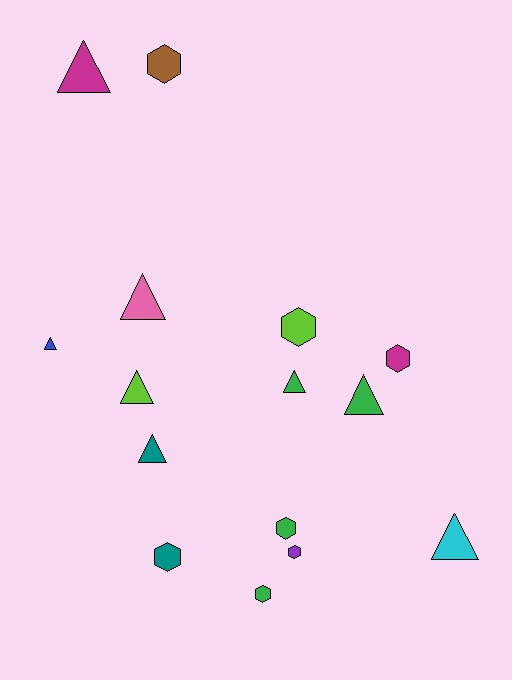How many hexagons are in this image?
There are 7 hexagons.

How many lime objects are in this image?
There are 2 lime objects.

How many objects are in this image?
There are 15 objects.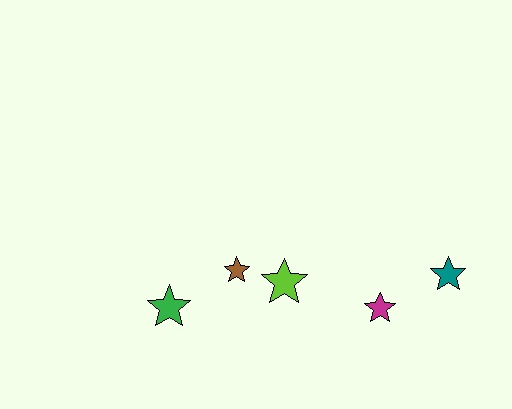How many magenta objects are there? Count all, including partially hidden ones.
There is 1 magenta object.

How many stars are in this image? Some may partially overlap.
There are 5 stars.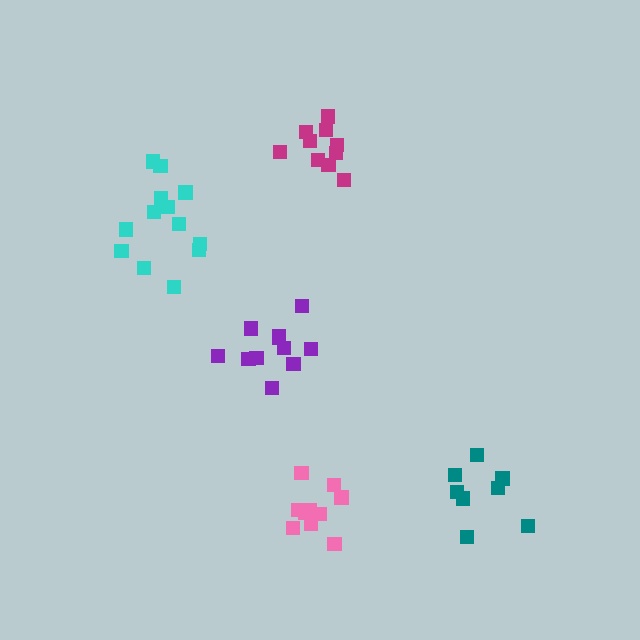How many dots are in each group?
Group 1: 11 dots, Group 2: 10 dots, Group 3: 8 dots, Group 4: 13 dots, Group 5: 10 dots (52 total).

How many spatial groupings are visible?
There are 5 spatial groupings.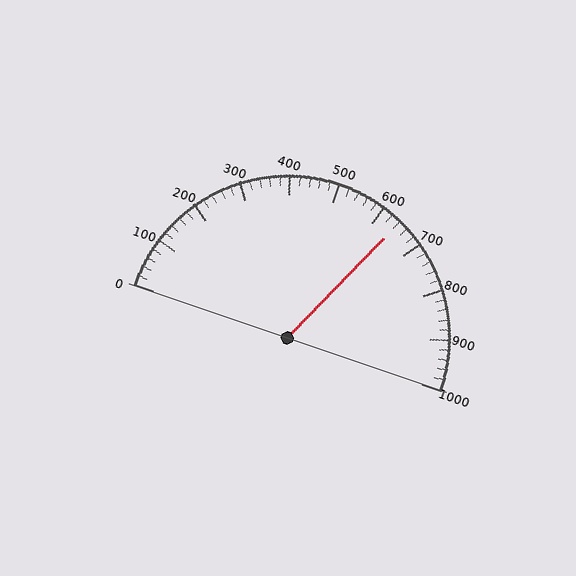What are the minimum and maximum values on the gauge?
The gauge ranges from 0 to 1000.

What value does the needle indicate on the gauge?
The needle indicates approximately 640.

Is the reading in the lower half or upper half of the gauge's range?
The reading is in the upper half of the range (0 to 1000).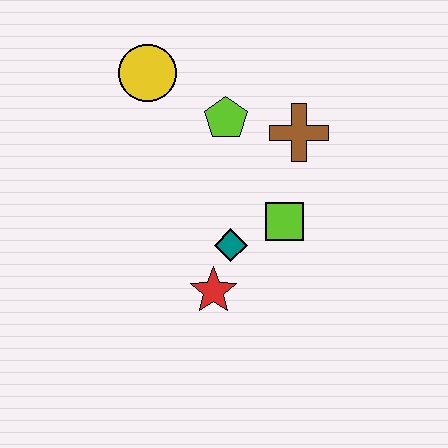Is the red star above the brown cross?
No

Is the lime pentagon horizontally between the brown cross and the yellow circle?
Yes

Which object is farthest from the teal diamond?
The yellow circle is farthest from the teal diamond.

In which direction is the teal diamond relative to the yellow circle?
The teal diamond is below the yellow circle.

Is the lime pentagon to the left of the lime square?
Yes